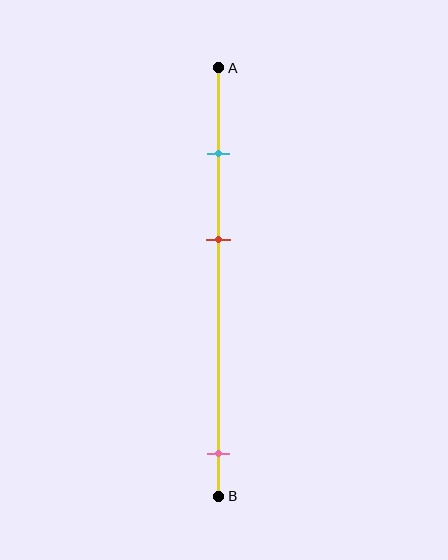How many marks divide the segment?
There are 3 marks dividing the segment.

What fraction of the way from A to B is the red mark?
The red mark is approximately 40% (0.4) of the way from A to B.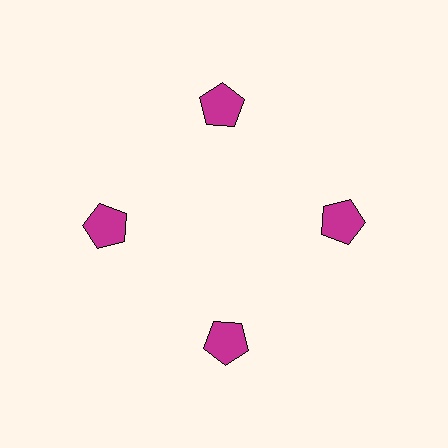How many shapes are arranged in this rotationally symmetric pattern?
There are 4 shapes, arranged in 4 groups of 1.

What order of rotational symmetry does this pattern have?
This pattern has 4-fold rotational symmetry.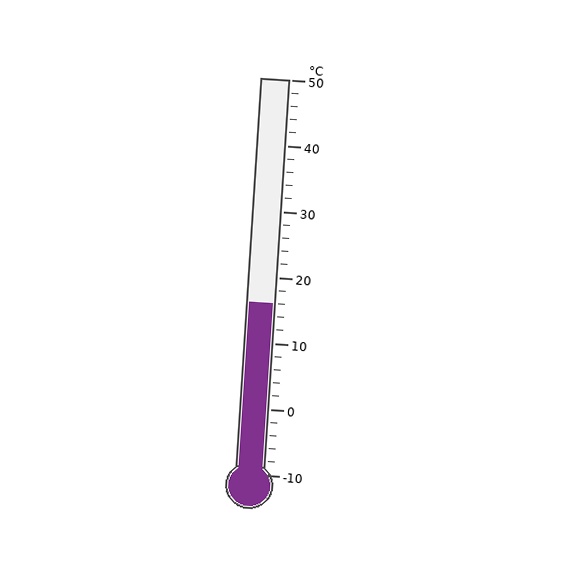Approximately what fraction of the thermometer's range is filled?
The thermometer is filled to approximately 45% of its range.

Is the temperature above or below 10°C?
The temperature is above 10°C.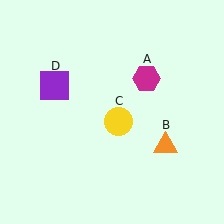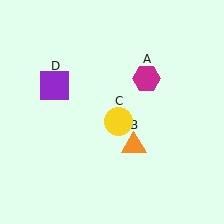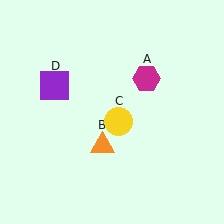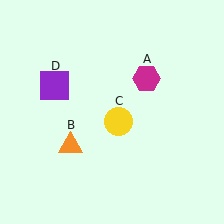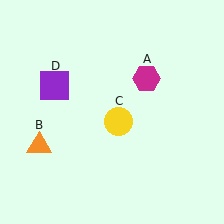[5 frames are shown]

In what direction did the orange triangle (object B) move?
The orange triangle (object B) moved left.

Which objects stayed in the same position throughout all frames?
Magenta hexagon (object A) and yellow circle (object C) and purple square (object D) remained stationary.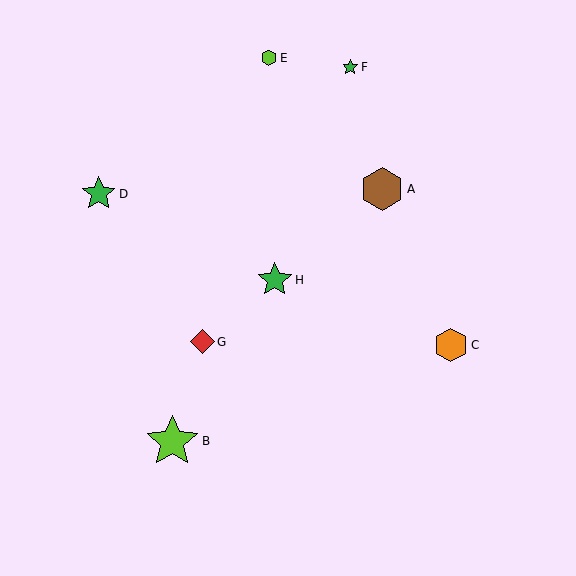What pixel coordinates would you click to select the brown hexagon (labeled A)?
Click at (382, 189) to select the brown hexagon A.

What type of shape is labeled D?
Shape D is a green star.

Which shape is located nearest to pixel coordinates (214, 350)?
The red diamond (labeled G) at (203, 342) is nearest to that location.